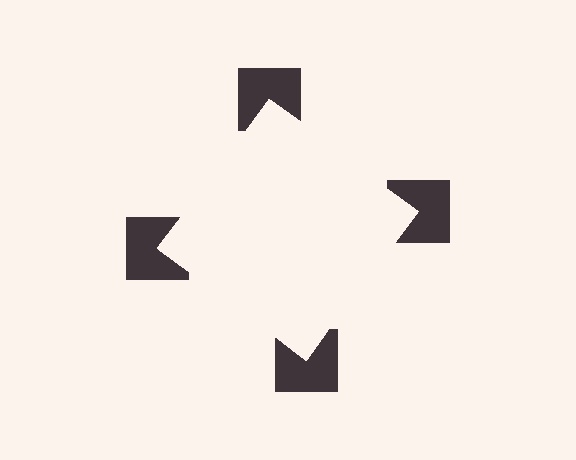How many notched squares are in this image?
There are 4 — one at each vertex of the illusory square.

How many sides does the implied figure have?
4 sides.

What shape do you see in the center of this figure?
An illusory square — its edges are inferred from the aligned wedge cuts in the notched squares, not physically drawn.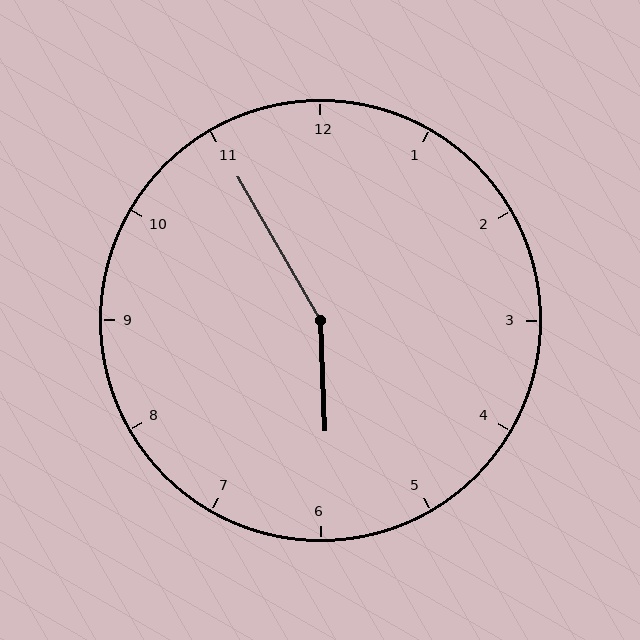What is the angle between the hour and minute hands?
Approximately 152 degrees.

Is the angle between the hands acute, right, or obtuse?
It is obtuse.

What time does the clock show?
5:55.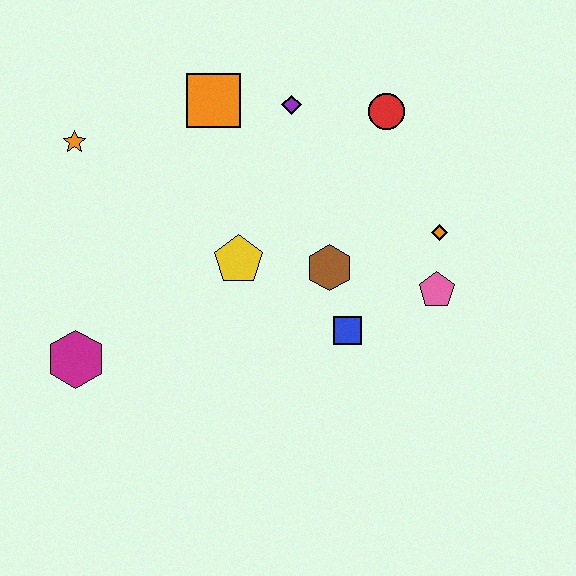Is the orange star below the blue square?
No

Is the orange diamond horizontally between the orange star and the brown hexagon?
No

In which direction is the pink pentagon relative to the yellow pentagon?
The pink pentagon is to the right of the yellow pentagon.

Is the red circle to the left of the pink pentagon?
Yes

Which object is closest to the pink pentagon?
The orange diamond is closest to the pink pentagon.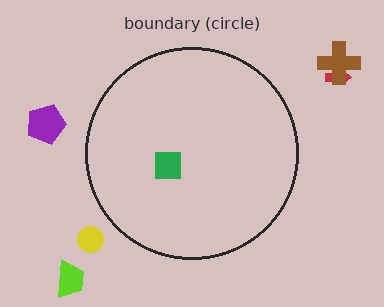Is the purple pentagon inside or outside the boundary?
Outside.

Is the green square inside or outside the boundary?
Inside.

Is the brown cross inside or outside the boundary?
Outside.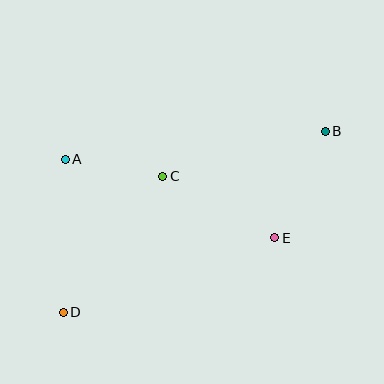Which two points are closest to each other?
Points A and C are closest to each other.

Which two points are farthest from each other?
Points B and D are farthest from each other.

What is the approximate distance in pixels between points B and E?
The distance between B and E is approximately 118 pixels.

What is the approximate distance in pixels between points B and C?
The distance between B and C is approximately 168 pixels.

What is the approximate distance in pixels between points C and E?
The distance between C and E is approximately 128 pixels.